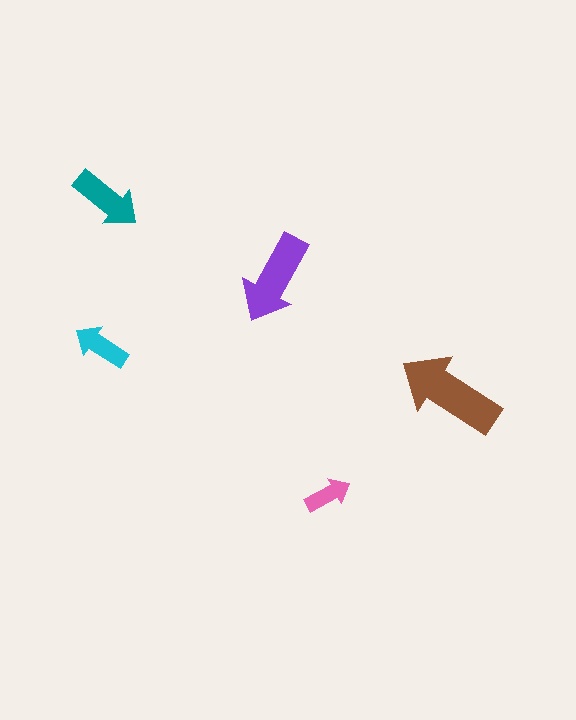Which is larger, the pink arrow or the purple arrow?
The purple one.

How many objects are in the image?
There are 5 objects in the image.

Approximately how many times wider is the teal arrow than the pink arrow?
About 1.5 times wider.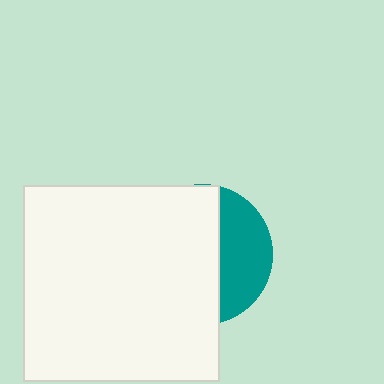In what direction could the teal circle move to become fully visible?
The teal circle could move right. That would shift it out from behind the white square entirely.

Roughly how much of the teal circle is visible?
A small part of it is visible (roughly 35%).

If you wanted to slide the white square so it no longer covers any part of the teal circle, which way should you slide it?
Slide it left — that is the most direct way to separate the two shapes.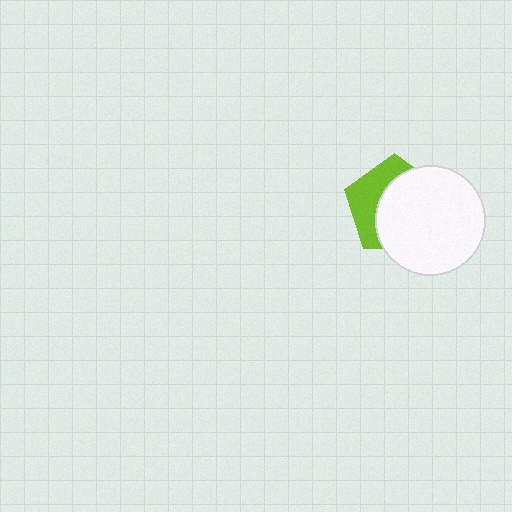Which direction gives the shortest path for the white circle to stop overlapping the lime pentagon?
Moving toward the lower-right gives the shortest separation.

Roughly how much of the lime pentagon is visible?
A small part of it is visible (roughly 38%).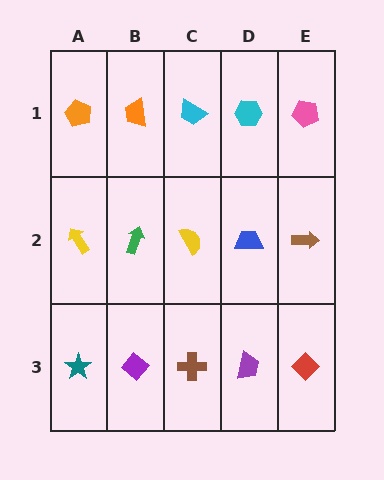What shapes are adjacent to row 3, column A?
A yellow arrow (row 2, column A), a purple diamond (row 3, column B).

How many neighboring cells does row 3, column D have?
3.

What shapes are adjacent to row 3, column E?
A brown arrow (row 2, column E), a purple trapezoid (row 3, column D).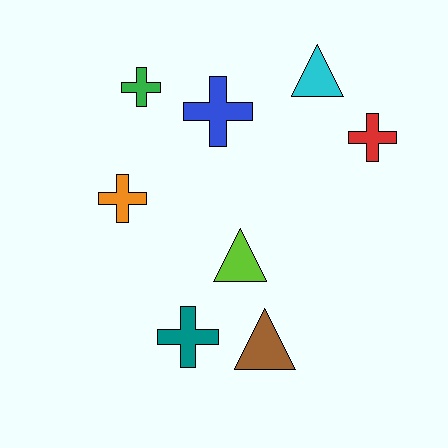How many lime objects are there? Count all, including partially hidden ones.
There is 1 lime object.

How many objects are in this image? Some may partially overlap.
There are 8 objects.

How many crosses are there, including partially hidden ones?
There are 5 crosses.